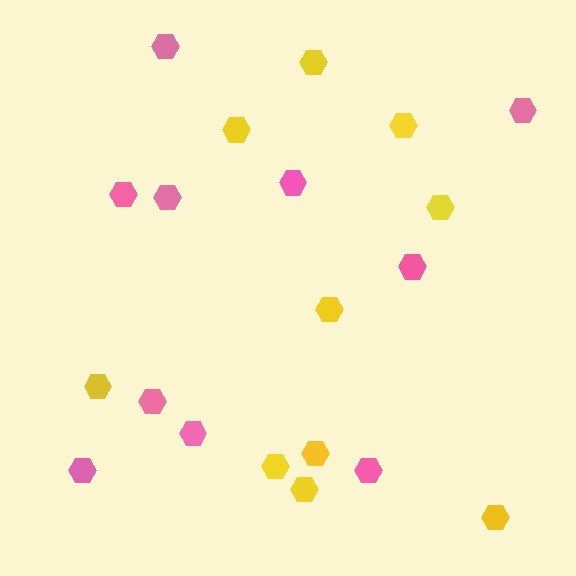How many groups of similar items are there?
There are 2 groups: one group of pink hexagons (10) and one group of yellow hexagons (10).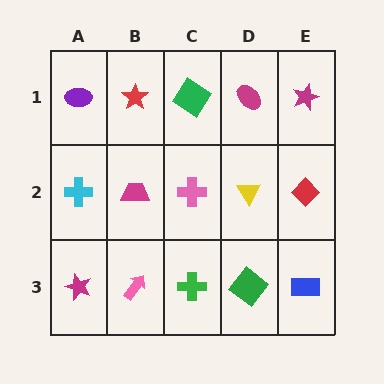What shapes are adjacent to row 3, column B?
A magenta trapezoid (row 2, column B), a magenta star (row 3, column A), a green cross (row 3, column C).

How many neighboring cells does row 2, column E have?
3.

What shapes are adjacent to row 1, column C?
A pink cross (row 2, column C), a red star (row 1, column B), a magenta ellipse (row 1, column D).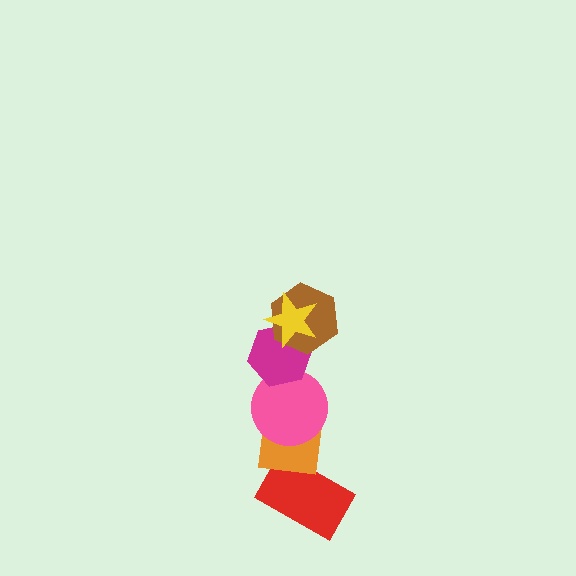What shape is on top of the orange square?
The pink circle is on top of the orange square.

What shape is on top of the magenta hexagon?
The brown hexagon is on top of the magenta hexagon.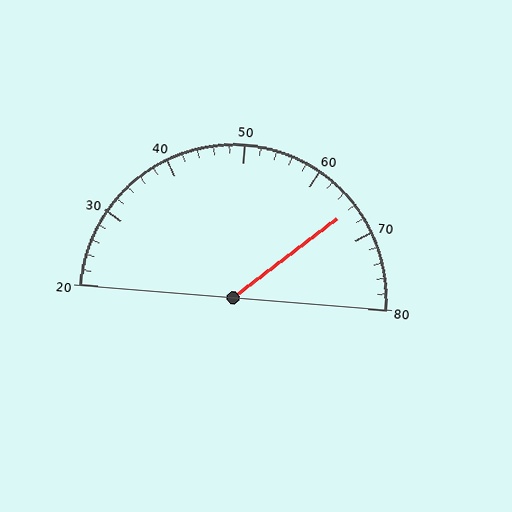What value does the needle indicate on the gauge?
The needle indicates approximately 66.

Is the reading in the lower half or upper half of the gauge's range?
The reading is in the upper half of the range (20 to 80).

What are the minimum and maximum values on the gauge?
The gauge ranges from 20 to 80.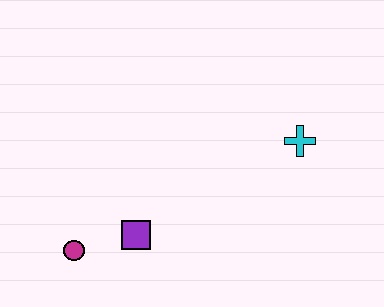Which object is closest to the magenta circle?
The purple square is closest to the magenta circle.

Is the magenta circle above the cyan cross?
No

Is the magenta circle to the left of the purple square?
Yes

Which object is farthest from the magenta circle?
The cyan cross is farthest from the magenta circle.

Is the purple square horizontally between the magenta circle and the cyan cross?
Yes